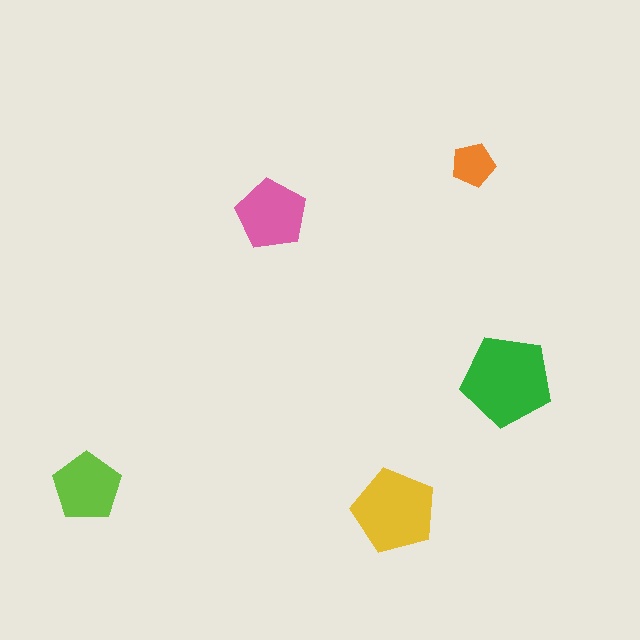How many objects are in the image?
There are 5 objects in the image.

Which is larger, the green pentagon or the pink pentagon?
The green one.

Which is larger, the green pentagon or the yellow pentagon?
The green one.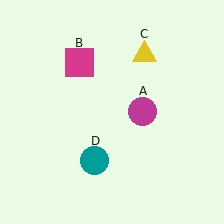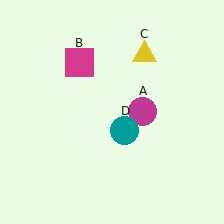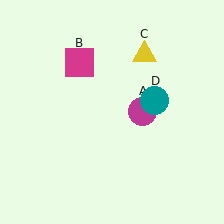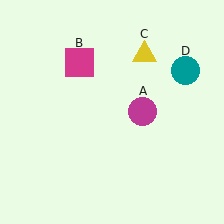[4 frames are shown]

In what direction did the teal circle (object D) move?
The teal circle (object D) moved up and to the right.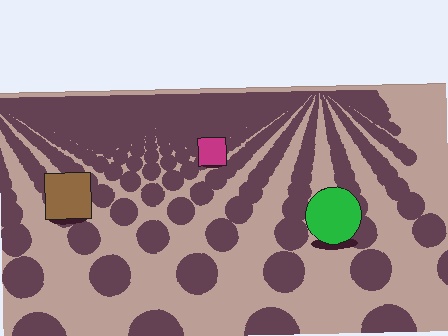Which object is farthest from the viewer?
The magenta square is farthest from the viewer. It appears smaller and the ground texture around it is denser.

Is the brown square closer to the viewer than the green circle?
No. The green circle is closer — you can tell from the texture gradient: the ground texture is coarser near it.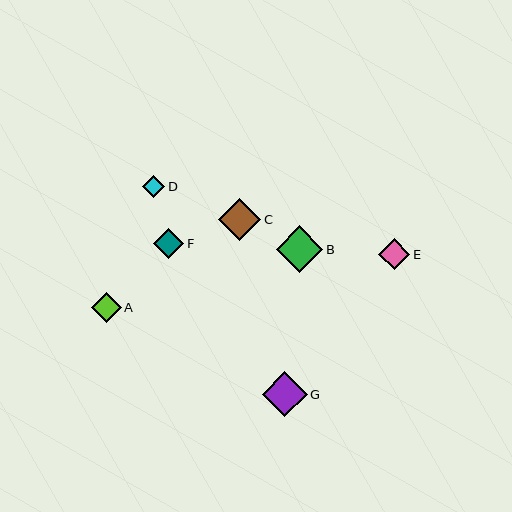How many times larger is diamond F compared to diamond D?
Diamond F is approximately 1.4 times the size of diamond D.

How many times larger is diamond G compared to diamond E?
Diamond G is approximately 1.4 times the size of diamond E.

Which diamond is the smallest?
Diamond D is the smallest with a size of approximately 22 pixels.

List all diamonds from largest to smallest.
From largest to smallest: B, G, C, E, F, A, D.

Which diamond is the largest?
Diamond B is the largest with a size of approximately 46 pixels.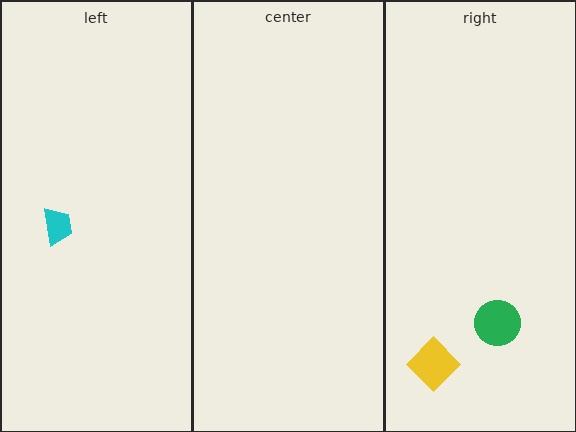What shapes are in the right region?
The green circle, the yellow diamond.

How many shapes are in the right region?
2.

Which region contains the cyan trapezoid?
The left region.